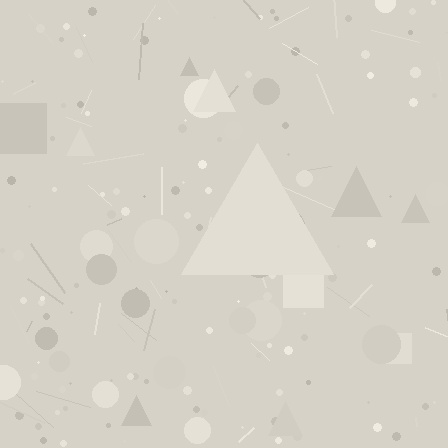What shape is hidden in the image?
A triangle is hidden in the image.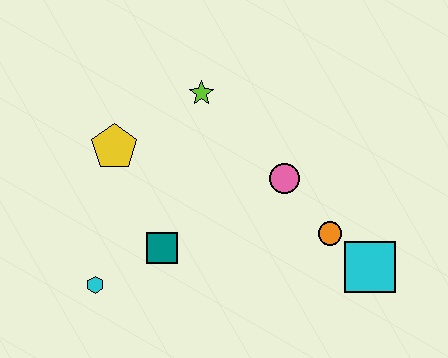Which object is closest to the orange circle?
The cyan square is closest to the orange circle.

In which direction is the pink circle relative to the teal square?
The pink circle is to the right of the teal square.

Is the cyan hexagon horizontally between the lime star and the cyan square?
No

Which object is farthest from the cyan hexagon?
The cyan square is farthest from the cyan hexagon.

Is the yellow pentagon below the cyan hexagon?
No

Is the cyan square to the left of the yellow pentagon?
No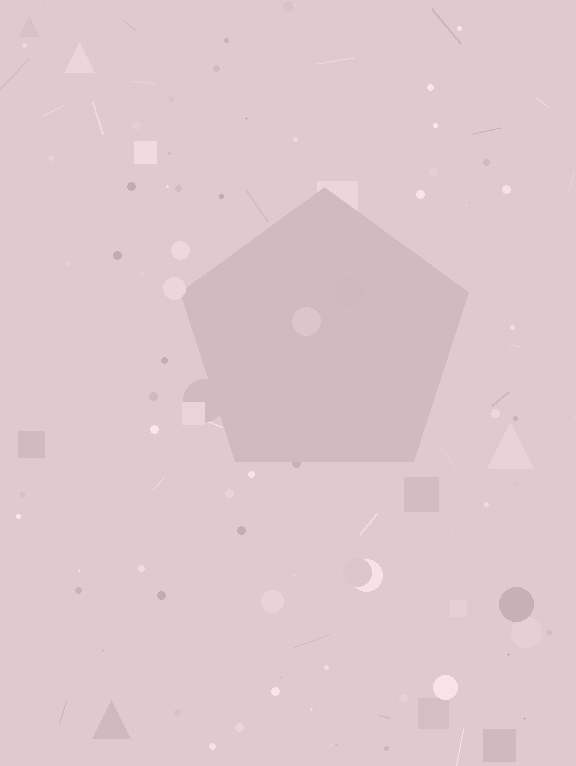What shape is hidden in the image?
A pentagon is hidden in the image.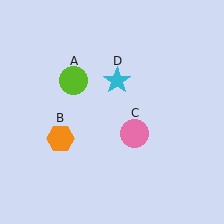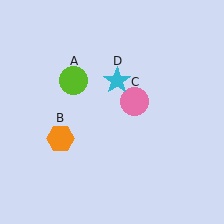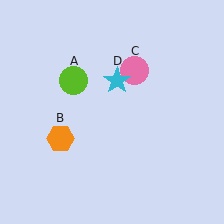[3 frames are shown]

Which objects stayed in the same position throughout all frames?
Lime circle (object A) and orange hexagon (object B) and cyan star (object D) remained stationary.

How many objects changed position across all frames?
1 object changed position: pink circle (object C).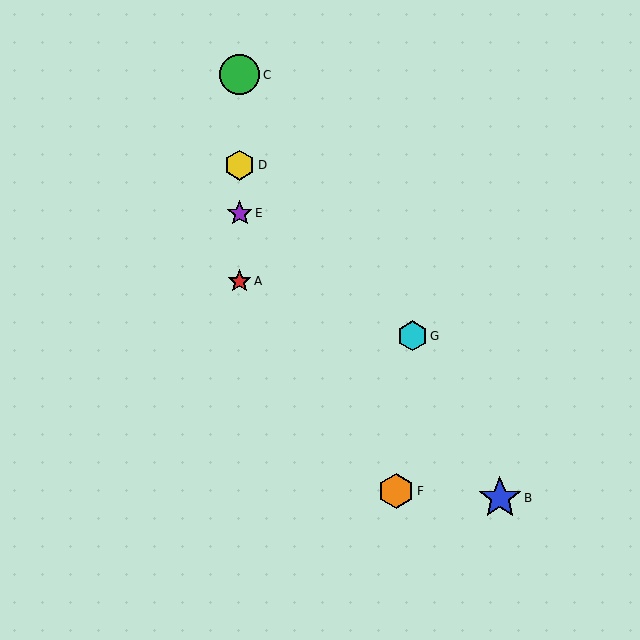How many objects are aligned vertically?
4 objects (A, C, D, E) are aligned vertically.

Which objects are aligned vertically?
Objects A, C, D, E are aligned vertically.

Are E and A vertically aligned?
Yes, both are at x≈240.